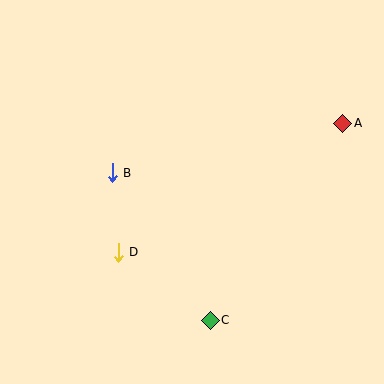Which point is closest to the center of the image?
Point B at (112, 173) is closest to the center.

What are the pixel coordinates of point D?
Point D is at (118, 252).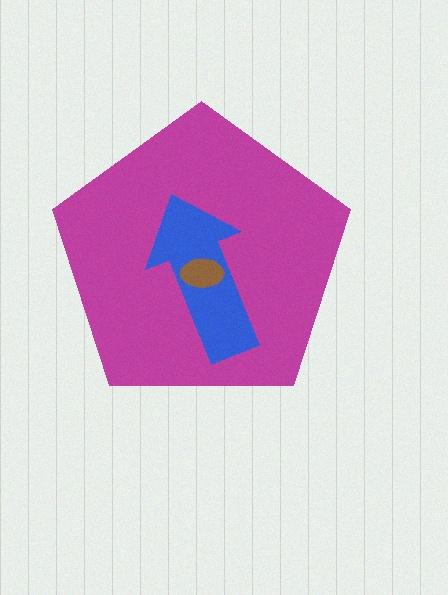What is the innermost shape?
The brown ellipse.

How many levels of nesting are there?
3.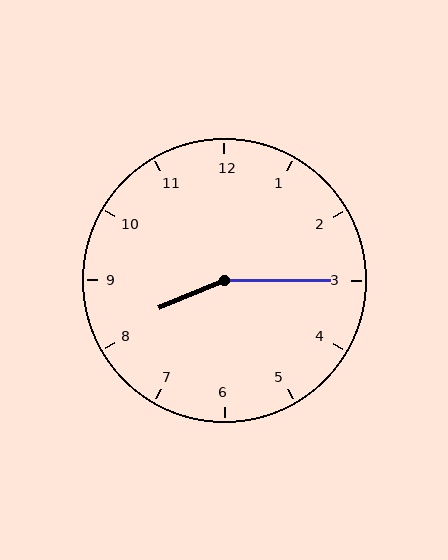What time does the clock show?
8:15.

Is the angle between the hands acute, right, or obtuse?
It is obtuse.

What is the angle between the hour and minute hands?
Approximately 158 degrees.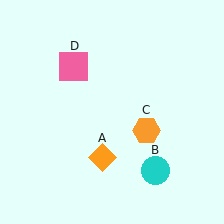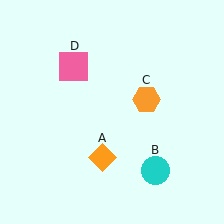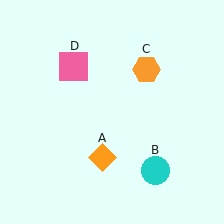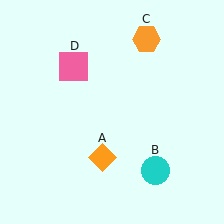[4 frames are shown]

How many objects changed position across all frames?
1 object changed position: orange hexagon (object C).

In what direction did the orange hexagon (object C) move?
The orange hexagon (object C) moved up.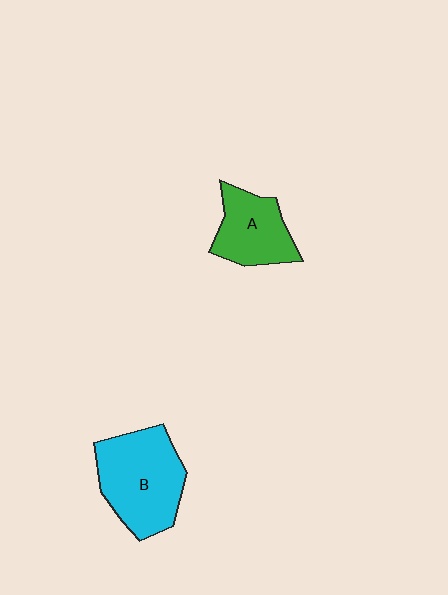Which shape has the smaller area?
Shape A (green).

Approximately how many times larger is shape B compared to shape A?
Approximately 1.5 times.